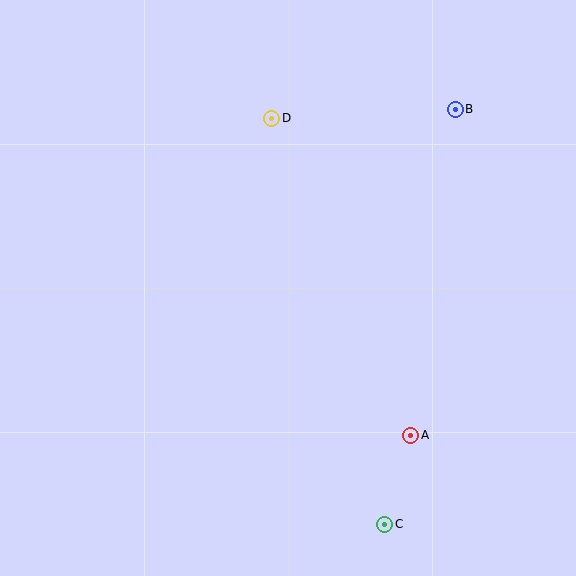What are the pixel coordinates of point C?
Point C is at (385, 524).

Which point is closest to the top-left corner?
Point D is closest to the top-left corner.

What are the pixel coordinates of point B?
Point B is at (455, 109).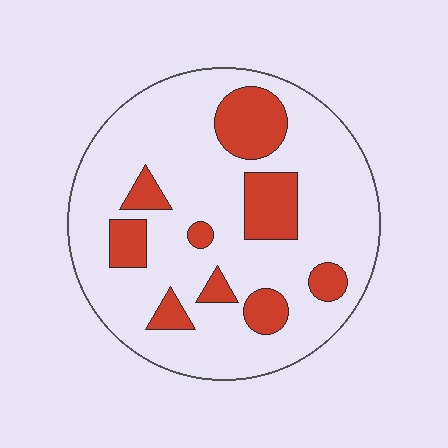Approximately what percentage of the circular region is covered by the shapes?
Approximately 20%.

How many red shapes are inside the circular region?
9.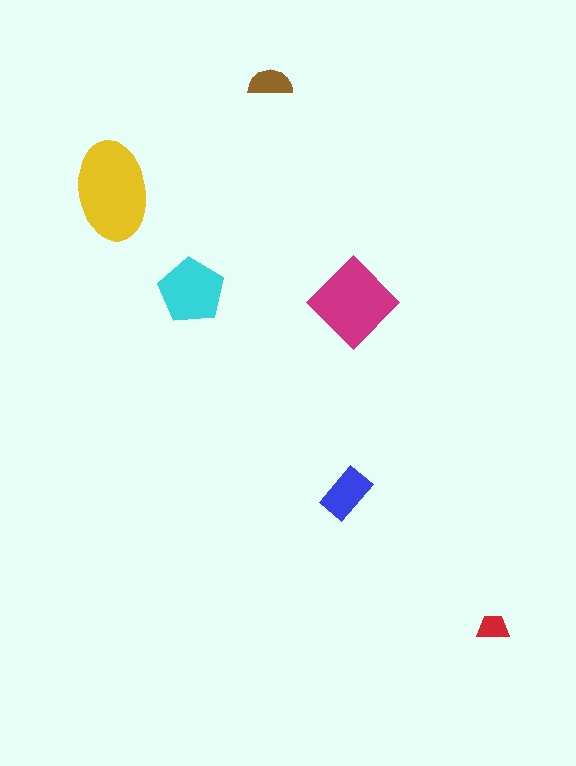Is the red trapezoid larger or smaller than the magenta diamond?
Smaller.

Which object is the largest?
The yellow ellipse.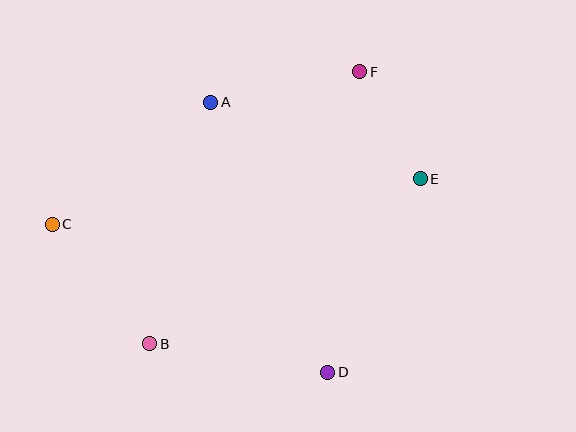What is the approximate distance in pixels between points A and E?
The distance between A and E is approximately 223 pixels.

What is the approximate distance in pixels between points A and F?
The distance between A and F is approximately 152 pixels.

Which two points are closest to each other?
Points E and F are closest to each other.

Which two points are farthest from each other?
Points C and E are farthest from each other.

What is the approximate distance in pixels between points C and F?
The distance between C and F is approximately 343 pixels.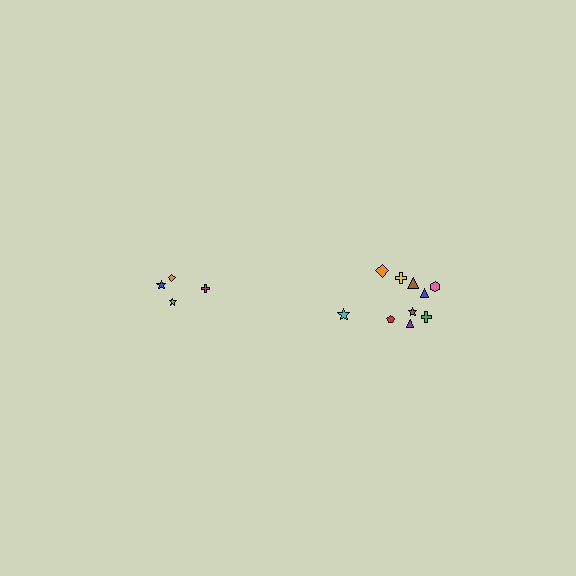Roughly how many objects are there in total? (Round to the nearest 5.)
Roughly 15 objects in total.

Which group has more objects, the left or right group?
The right group.